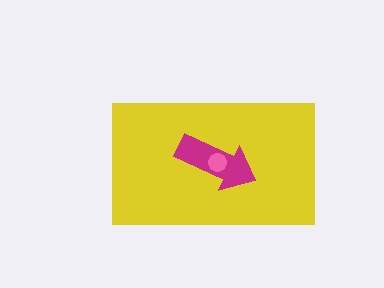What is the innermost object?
The pink circle.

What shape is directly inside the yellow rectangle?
The magenta arrow.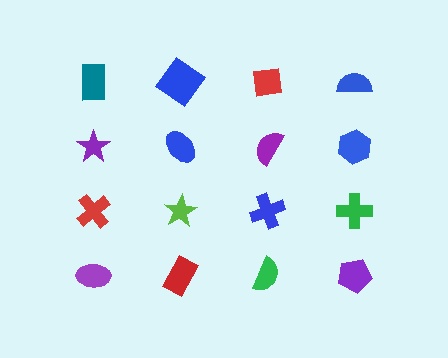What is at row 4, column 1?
A purple ellipse.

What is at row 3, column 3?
A blue cross.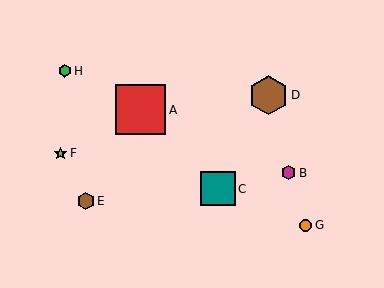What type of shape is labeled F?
Shape F is a lime star.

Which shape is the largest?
The red square (labeled A) is the largest.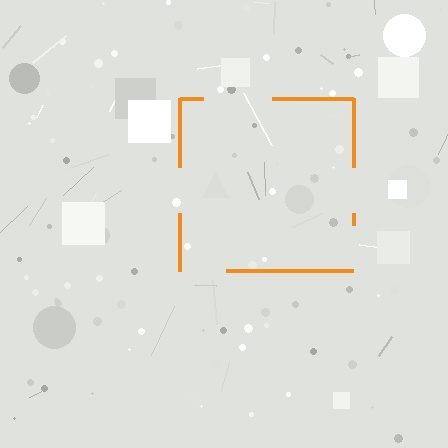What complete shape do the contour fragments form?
The contour fragments form a square.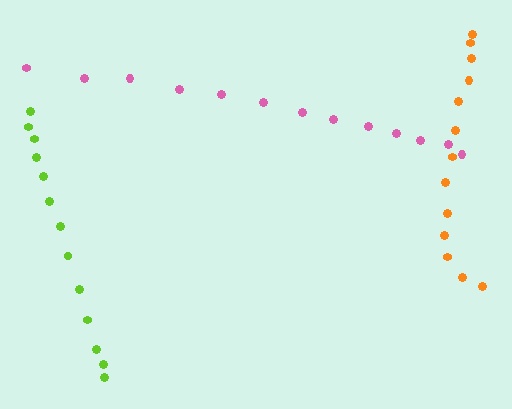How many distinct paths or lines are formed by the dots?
There are 3 distinct paths.